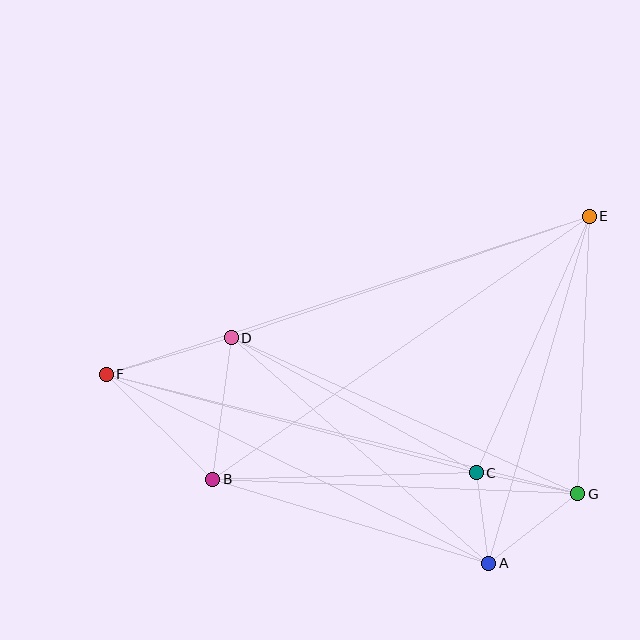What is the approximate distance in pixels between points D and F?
The distance between D and F is approximately 130 pixels.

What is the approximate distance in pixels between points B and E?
The distance between B and E is approximately 459 pixels.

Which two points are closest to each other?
Points A and C are closest to each other.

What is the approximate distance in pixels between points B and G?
The distance between B and G is approximately 366 pixels.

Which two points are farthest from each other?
Points E and F are farthest from each other.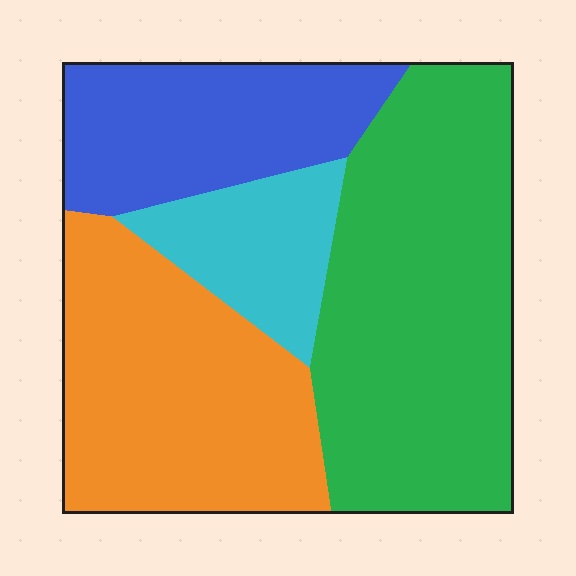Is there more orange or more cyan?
Orange.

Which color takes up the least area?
Cyan, at roughly 10%.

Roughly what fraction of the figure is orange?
Orange takes up between a sixth and a third of the figure.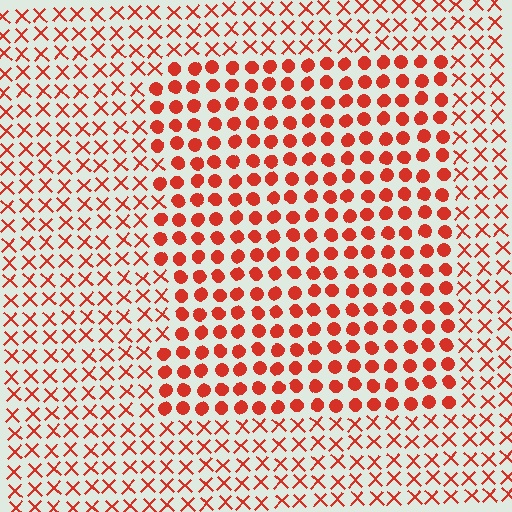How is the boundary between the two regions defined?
The boundary is defined by a change in element shape: circles inside vs. X marks outside. All elements share the same color and spacing.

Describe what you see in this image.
The image is filled with small red elements arranged in a uniform grid. A rectangle-shaped region contains circles, while the surrounding area contains X marks. The boundary is defined purely by the change in element shape.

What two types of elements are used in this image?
The image uses circles inside the rectangle region and X marks outside it.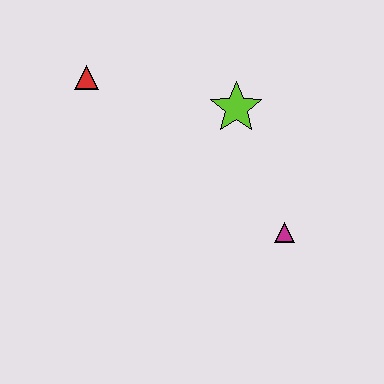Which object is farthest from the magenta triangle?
The red triangle is farthest from the magenta triangle.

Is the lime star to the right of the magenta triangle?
No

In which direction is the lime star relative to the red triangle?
The lime star is to the right of the red triangle.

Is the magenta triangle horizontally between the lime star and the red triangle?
No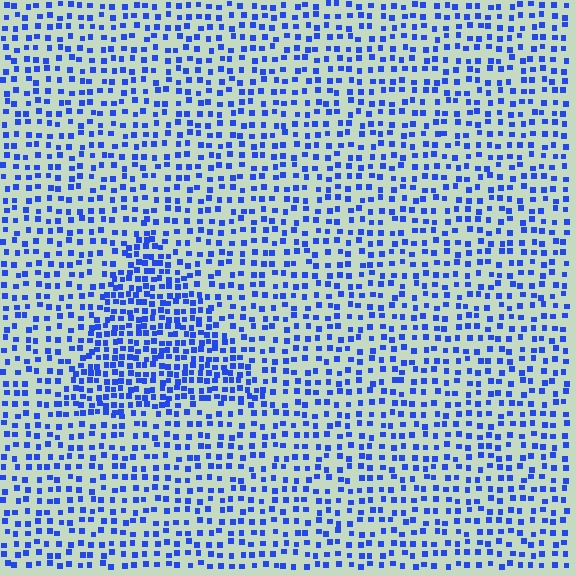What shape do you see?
I see a triangle.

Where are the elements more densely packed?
The elements are more densely packed inside the triangle boundary.